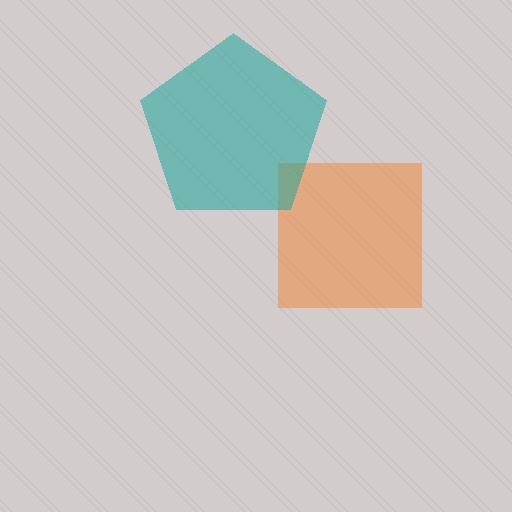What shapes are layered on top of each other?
The layered shapes are: an orange square, a teal pentagon.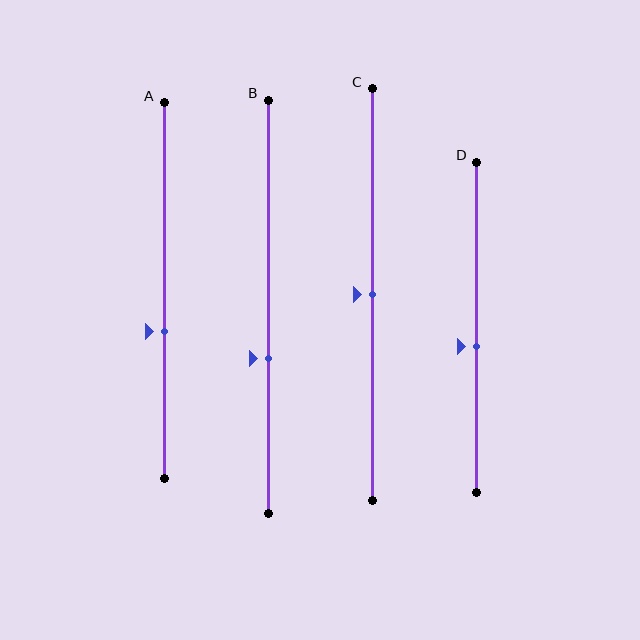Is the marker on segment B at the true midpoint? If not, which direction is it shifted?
No, the marker on segment B is shifted downward by about 13% of the segment length.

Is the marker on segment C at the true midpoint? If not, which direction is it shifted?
Yes, the marker on segment C is at the true midpoint.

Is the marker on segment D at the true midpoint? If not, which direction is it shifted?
No, the marker on segment D is shifted downward by about 6% of the segment length.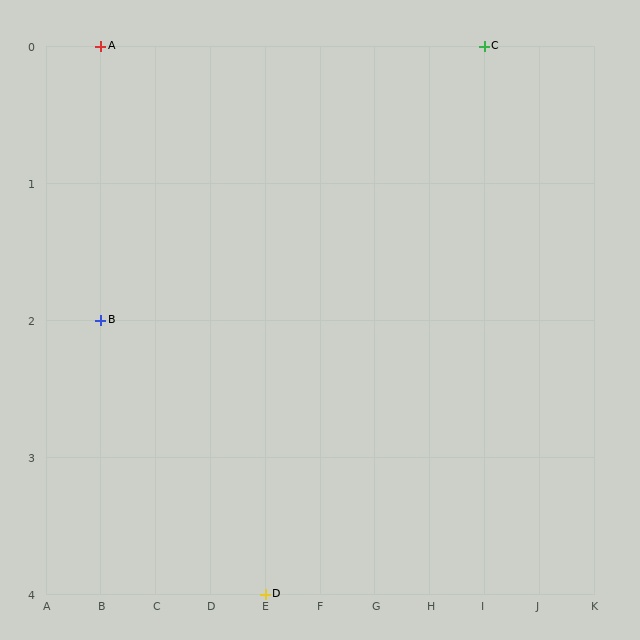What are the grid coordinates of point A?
Point A is at grid coordinates (B, 0).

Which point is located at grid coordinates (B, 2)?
Point B is at (B, 2).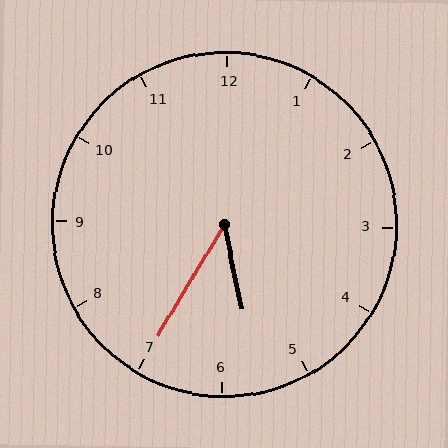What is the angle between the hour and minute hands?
Approximately 42 degrees.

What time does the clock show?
5:35.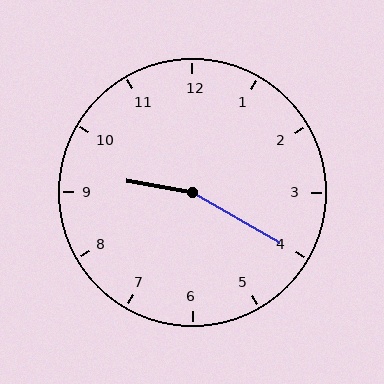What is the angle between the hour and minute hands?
Approximately 160 degrees.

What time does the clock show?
9:20.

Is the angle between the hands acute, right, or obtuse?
It is obtuse.